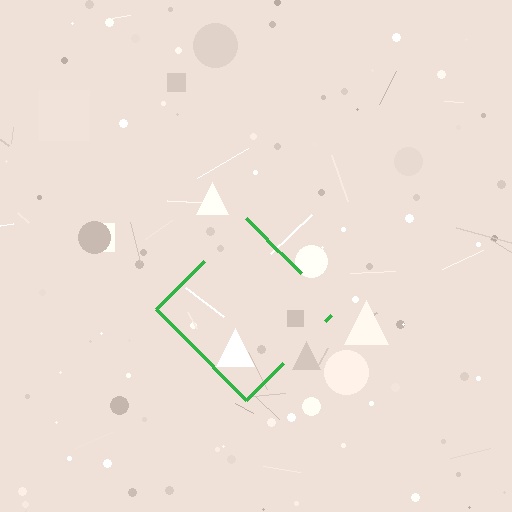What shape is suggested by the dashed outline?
The dashed outline suggests a diamond.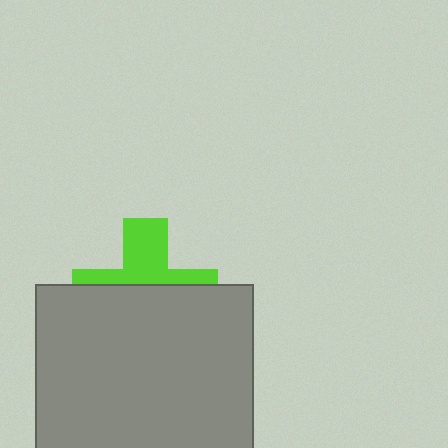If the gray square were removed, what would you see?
You would see the complete lime cross.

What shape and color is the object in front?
The object in front is a gray square.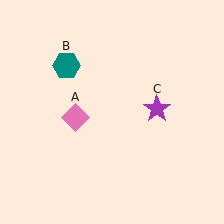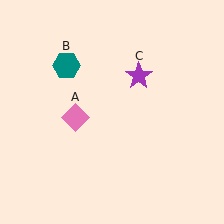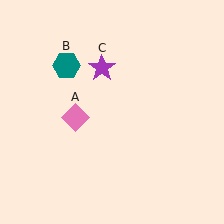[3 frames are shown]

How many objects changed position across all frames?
1 object changed position: purple star (object C).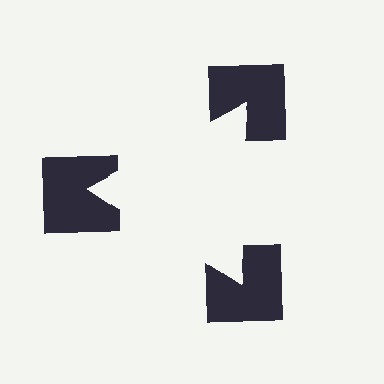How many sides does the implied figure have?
3 sides.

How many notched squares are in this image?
There are 3 — one at each vertex of the illusory triangle.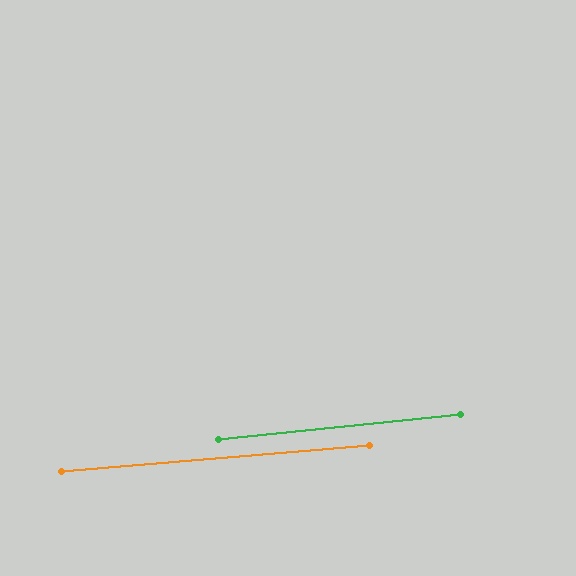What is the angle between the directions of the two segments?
Approximately 1 degree.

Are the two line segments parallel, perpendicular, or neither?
Parallel — their directions differ by only 0.9°.